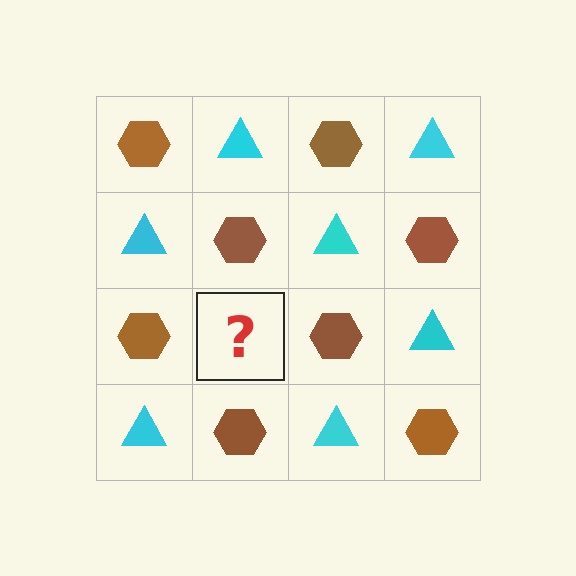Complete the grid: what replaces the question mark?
The question mark should be replaced with a cyan triangle.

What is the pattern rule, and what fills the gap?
The rule is that it alternates brown hexagon and cyan triangle in a checkerboard pattern. The gap should be filled with a cyan triangle.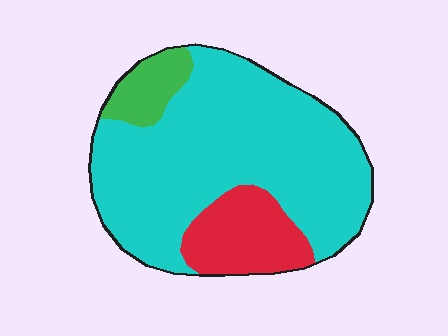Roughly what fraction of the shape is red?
Red covers about 15% of the shape.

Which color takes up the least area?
Green, at roughly 10%.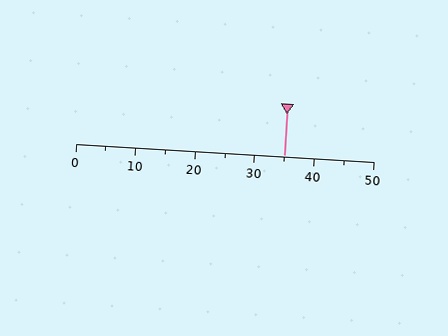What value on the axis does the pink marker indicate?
The marker indicates approximately 35.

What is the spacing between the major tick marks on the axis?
The major ticks are spaced 10 apart.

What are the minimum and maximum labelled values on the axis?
The axis runs from 0 to 50.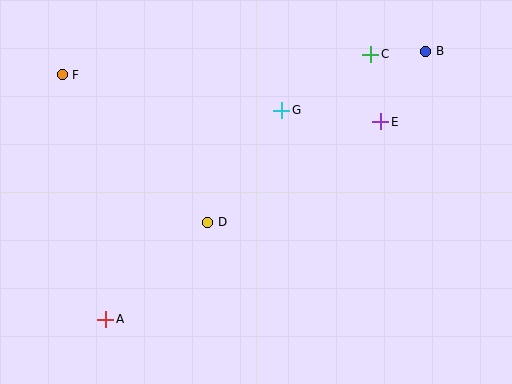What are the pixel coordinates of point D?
Point D is at (208, 222).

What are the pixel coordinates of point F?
Point F is at (62, 75).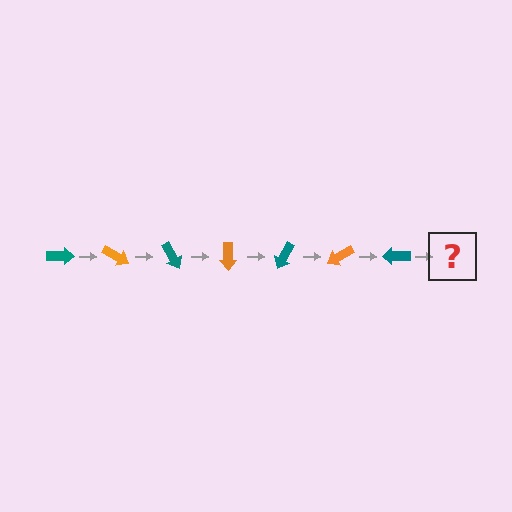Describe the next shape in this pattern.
It should be an orange arrow, rotated 210 degrees from the start.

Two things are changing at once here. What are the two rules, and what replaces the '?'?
The two rules are that it rotates 30 degrees each step and the color cycles through teal and orange. The '?' should be an orange arrow, rotated 210 degrees from the start.